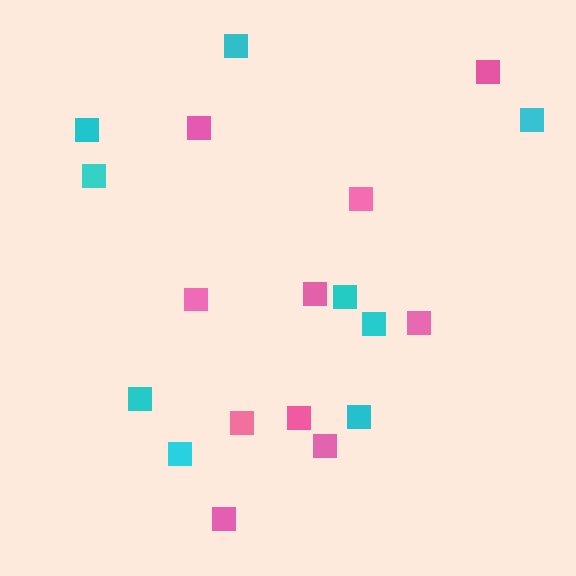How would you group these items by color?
There are 2 groups: one group of pink squares (10) and one group of cyan squares (9).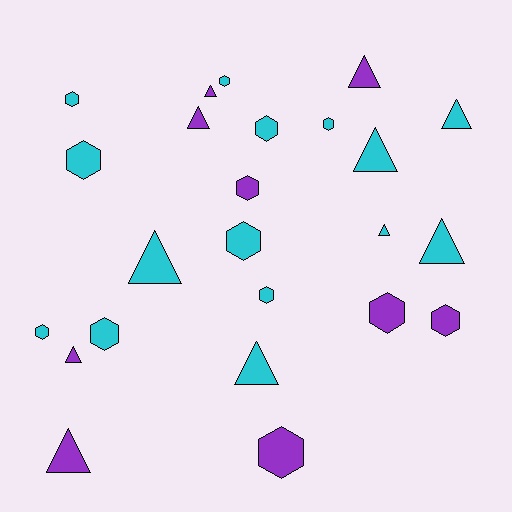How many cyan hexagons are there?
There are 9 cyan hexagons.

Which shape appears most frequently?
Hexagon, with 13 objects.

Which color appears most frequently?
Cyan, with 15 objects.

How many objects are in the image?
There are 24 objects.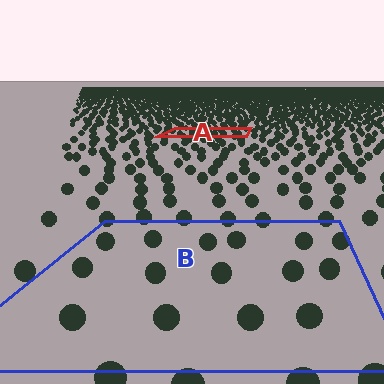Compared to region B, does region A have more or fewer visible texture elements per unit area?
Region A has more texture elements per unit area — they are packed more densely because it is farther away.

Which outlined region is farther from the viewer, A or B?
Region A is farther from the viewer — the texture elements inside it appear smaller and more densely packed.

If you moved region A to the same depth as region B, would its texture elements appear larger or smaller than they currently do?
They would appear larger. At a closer depth, the same texture elements are projected at a bigger on-screen size.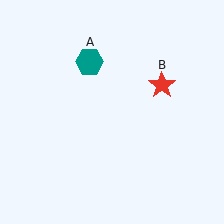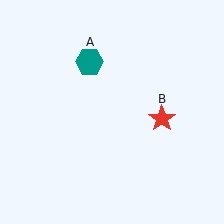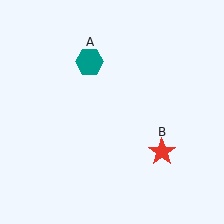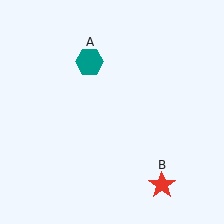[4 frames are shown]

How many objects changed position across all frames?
1 object changed position: red star (object B).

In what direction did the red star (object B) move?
The red star (object B) moved down.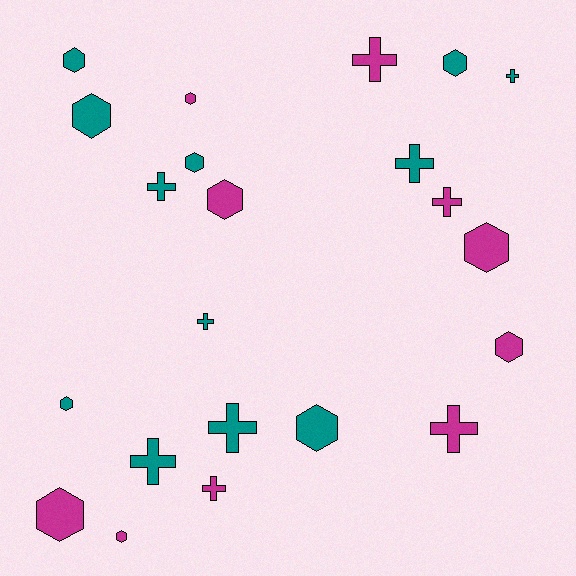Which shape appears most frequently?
Hexagon, with 12 objects.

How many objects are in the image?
There are 22 objects.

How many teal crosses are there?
There are 6 teal crosses.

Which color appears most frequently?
Teal, with 12 objects.